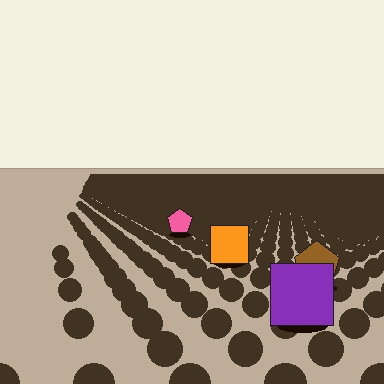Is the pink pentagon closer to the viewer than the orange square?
No. The orange square is closer — you can tell from the texture gradient: the ground texture is coarser near it.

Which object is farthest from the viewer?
The pink pentagon is farthest from the viewer. It appears smaller and the ground texture around it is denser.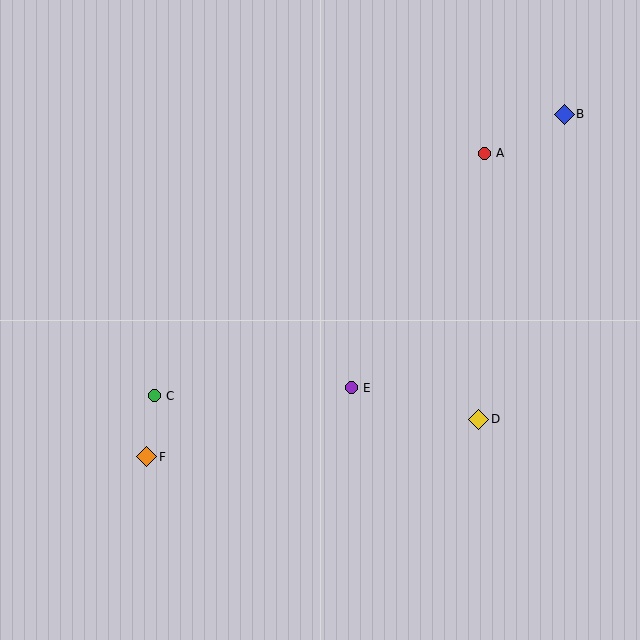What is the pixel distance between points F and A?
The distance between F and A is 454 pixels.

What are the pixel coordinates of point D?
Point D is at (479, 419).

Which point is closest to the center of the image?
Point E at (351, 388) is closest to the center.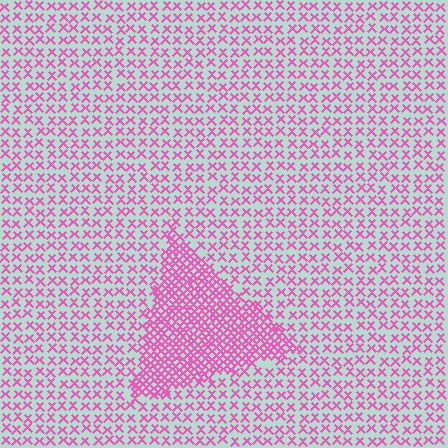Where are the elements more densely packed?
The elements are more densely packed inside the triangle boundary.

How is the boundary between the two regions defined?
The boundary is defined by a change in element density (approximately 2.4x ratio). All elements are the same color, size, and shape.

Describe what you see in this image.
The image contains small pink elements arranged at two different densities. A triangle-shaped region is visible where the elements are more densely packed than the surrounding area.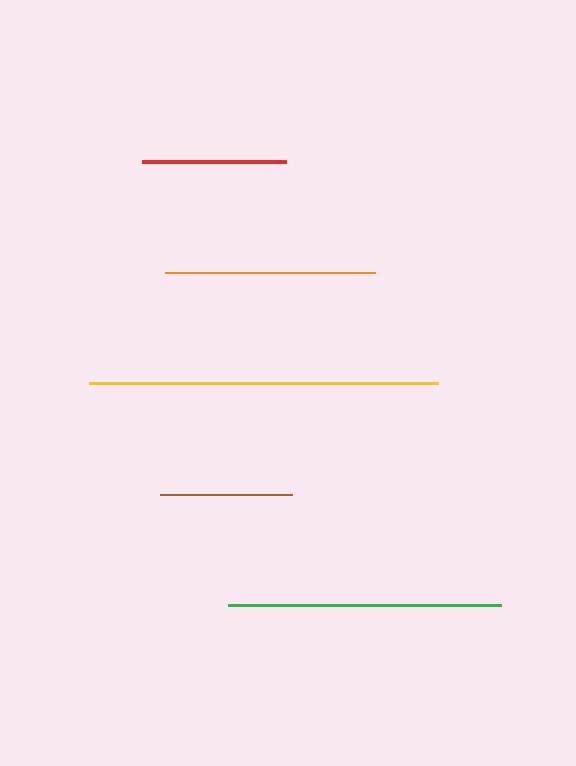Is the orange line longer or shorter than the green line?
The green line is longer than the orange line.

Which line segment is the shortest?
The brown line is the shortest at approximately 132 pixels.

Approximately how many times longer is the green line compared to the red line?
The green line is approximately 1.9 times the length of the red line.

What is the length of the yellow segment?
The yellow segment is approximately 350 pixels long.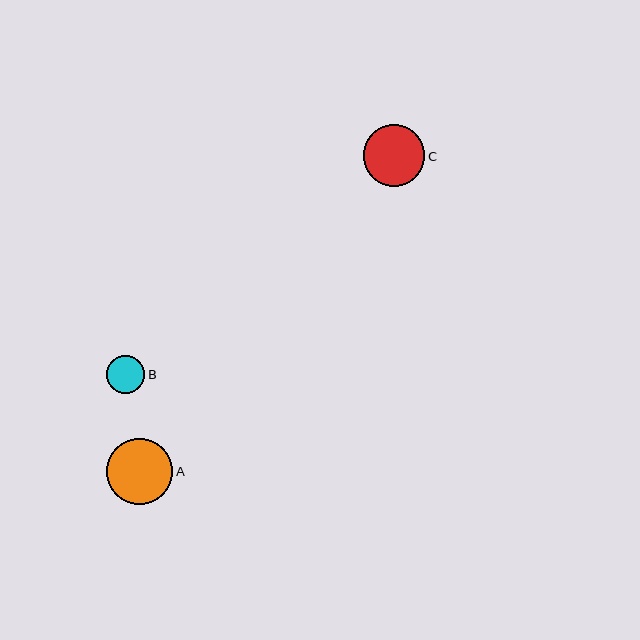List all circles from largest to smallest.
From largest to smallest: A, C, B.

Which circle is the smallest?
Circle B is the smallest with a size of approximately 39 pixels.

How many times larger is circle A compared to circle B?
Circle A is approximately 1.7 times the size of circle B.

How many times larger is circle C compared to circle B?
Circle C is approximately 1.6 times the size of circle B.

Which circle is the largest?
Circle A is the largest with a size of approximately 66 pixels.